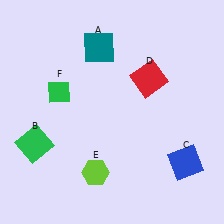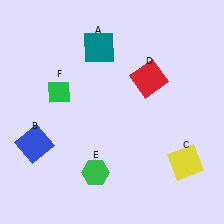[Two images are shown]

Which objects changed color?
B changed from green to blue. C changed from blue to yellow. E changed from lime to green.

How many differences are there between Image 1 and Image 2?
There are 3 differences between the two images.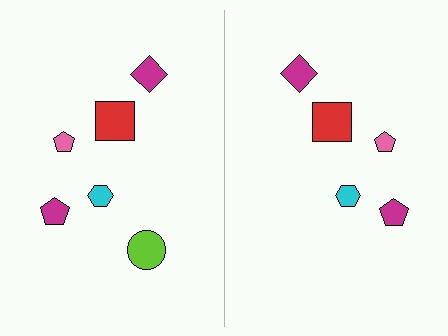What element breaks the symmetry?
A lime circle is missing from the right side.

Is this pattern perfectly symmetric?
No, the pattern is not perfectly symmetric. A lime circle is missing from the right side.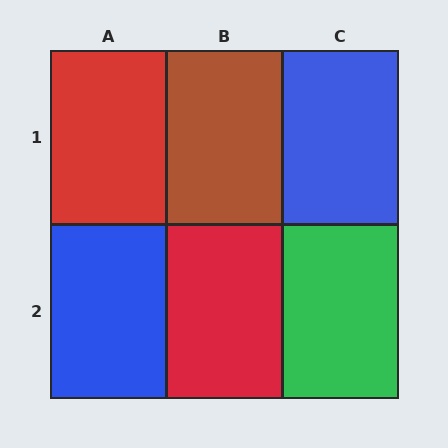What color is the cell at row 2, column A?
Blue.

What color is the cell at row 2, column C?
Green.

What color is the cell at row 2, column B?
Red.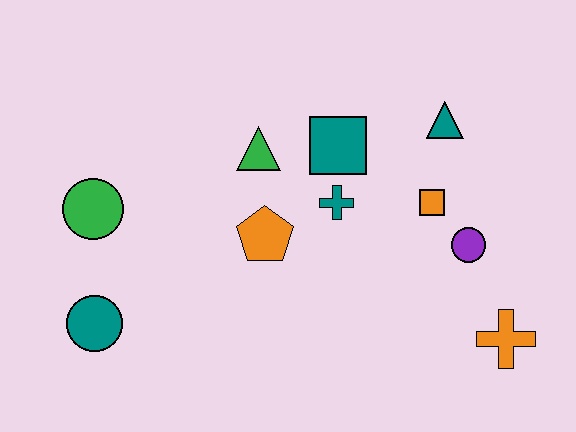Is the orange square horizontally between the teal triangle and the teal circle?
Yes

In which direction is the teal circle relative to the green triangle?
The teal circle is below the green triangle.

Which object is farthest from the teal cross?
The teal circle is farthest from the teal cross.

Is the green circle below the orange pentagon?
No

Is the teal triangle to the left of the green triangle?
No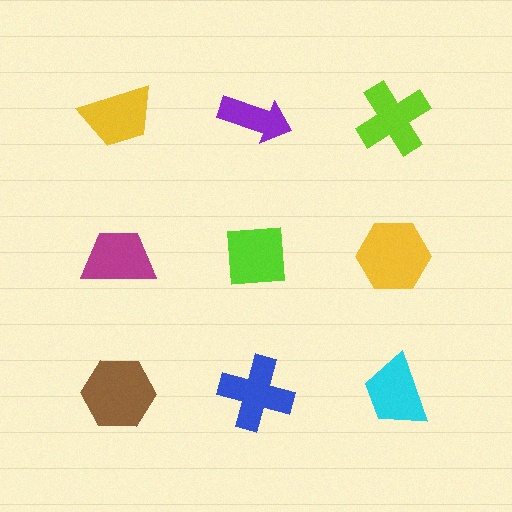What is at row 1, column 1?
A yellow trapezoid.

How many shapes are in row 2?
3 shapes.